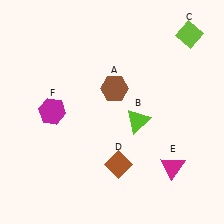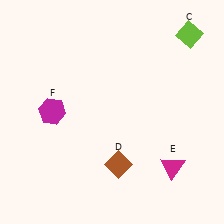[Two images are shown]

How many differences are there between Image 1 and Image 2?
There are 2 differences between the two images.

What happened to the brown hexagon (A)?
The brown hexagon (A) was removed in Image 2. It was in the top-right area of Image 1.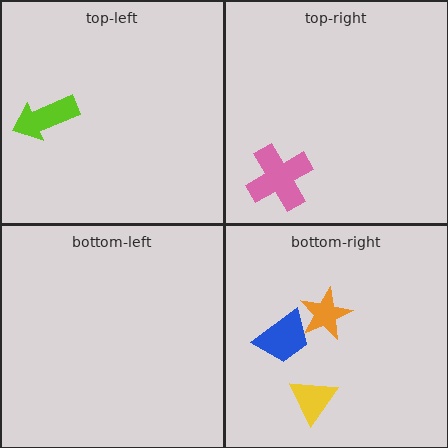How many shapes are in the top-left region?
1.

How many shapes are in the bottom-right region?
3.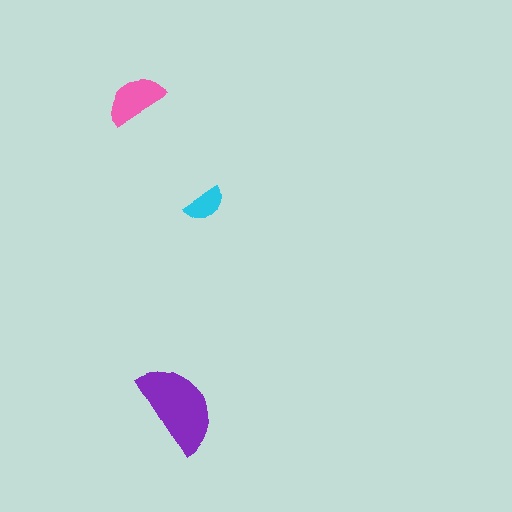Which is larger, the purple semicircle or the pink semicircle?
The purple one.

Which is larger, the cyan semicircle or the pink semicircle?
The pink one.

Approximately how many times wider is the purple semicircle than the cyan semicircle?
About 2 times wider.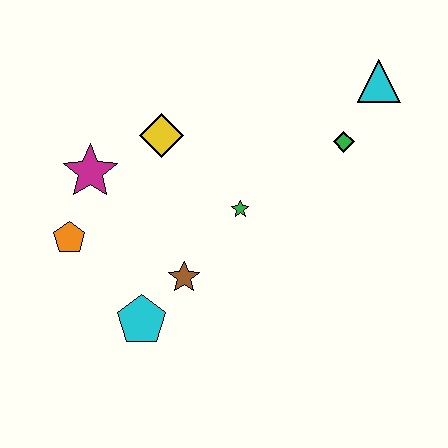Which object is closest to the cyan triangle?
The green diamond is closest to the cyan triangle.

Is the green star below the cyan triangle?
Yes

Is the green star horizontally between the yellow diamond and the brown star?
No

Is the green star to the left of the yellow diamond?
No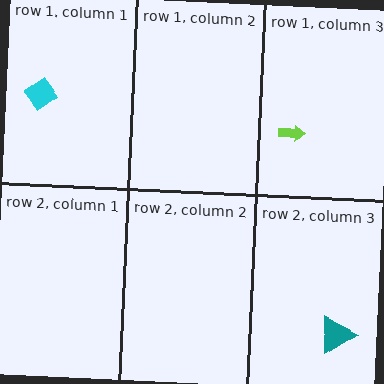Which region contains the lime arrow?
The row 1, column 3 region.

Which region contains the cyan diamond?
The row 1, column 1 region.